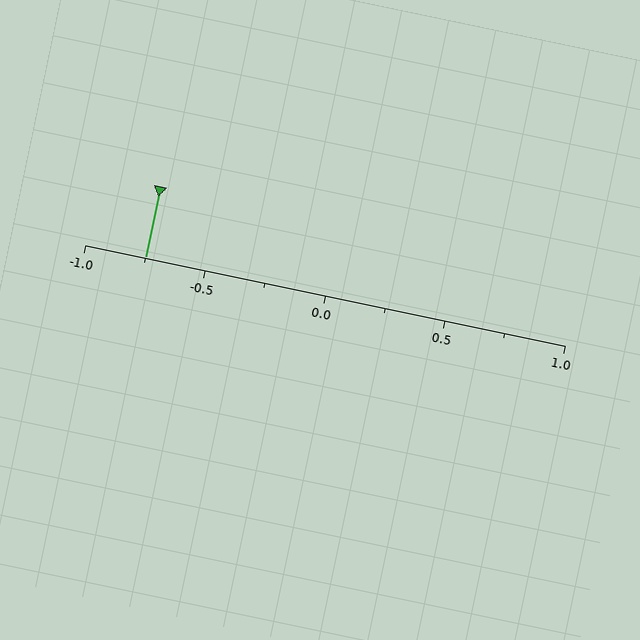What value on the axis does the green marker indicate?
The marker indicates approximately -0.75.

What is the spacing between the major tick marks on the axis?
The major ticks are spaced 0.5 apart.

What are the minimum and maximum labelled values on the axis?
The axis runs from -1.0 to 1.0.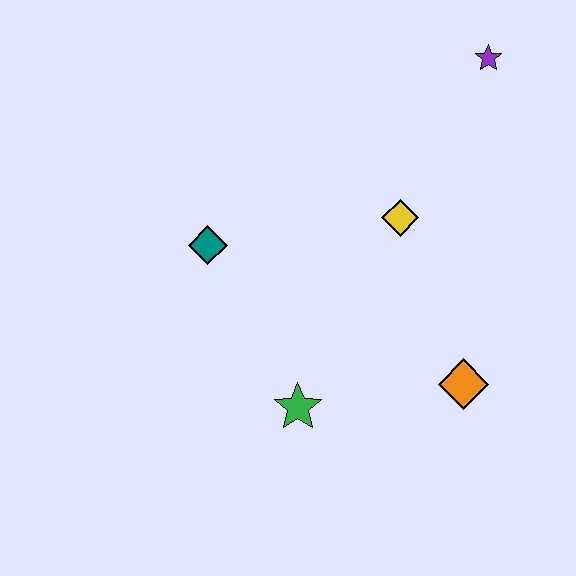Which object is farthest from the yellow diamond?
The green star is farthest from the yellow diamond.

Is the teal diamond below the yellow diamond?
Yes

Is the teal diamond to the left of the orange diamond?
Yes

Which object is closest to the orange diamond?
The green star is closest to the orange diamond.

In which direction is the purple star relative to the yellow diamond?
The purple star is above the yellow diamond.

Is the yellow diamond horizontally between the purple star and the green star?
Yes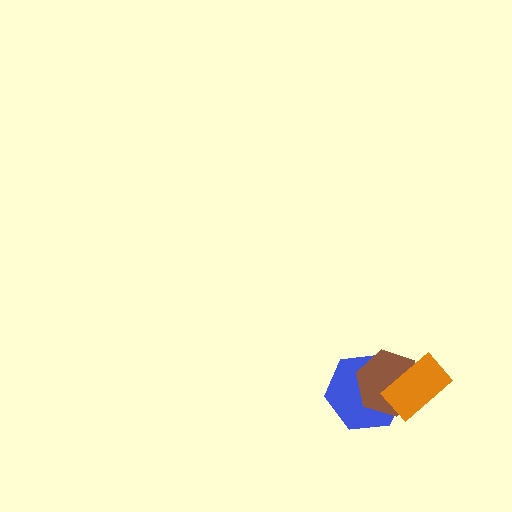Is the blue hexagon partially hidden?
Yes, it is partially covered by another shape.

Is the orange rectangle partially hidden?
No, no other shape covers it.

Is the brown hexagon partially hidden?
Yes, it is partially covered by another shape.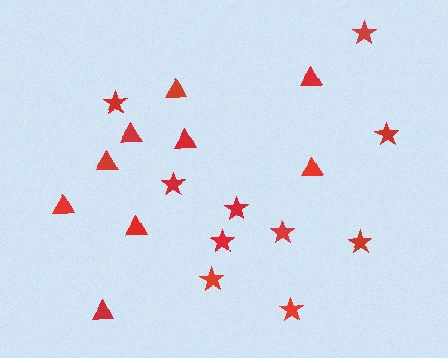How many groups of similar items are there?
There are 2 groups: one group of triangles (9) and one group of stars (10).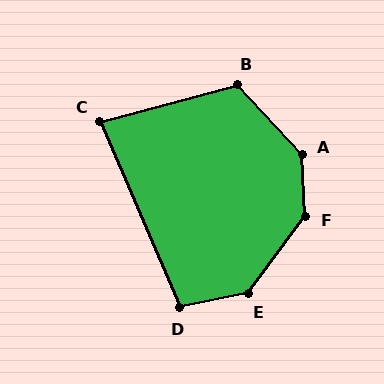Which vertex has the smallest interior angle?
C, at approximately 82 degrees.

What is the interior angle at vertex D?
Approximately 102 degrees (obtuse).